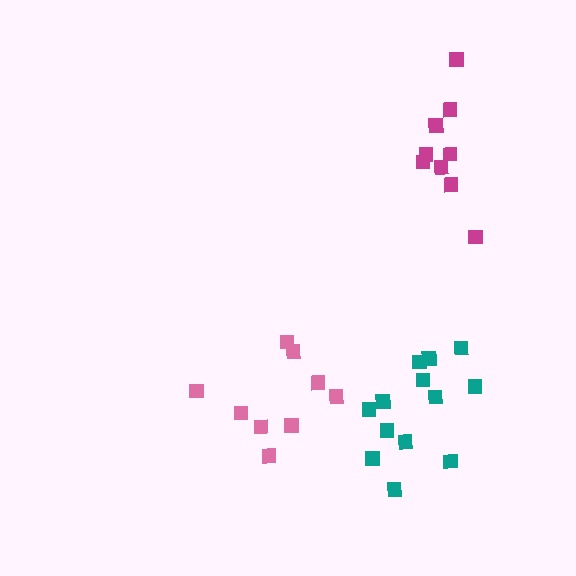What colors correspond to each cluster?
The clusters are colored: magenta, teal, pink.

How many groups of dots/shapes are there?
There are 3 groups.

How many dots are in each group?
Group 1: 9 dots, Group 2: 13 dots, Group 3: 9 dots (31 total).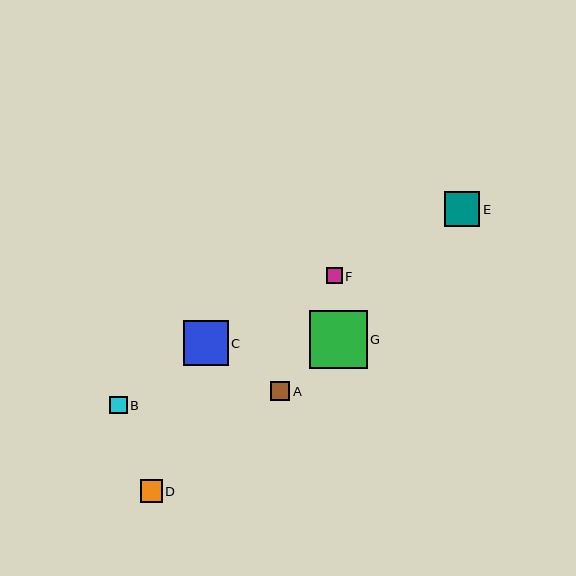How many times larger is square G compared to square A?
Square G is approximately 3.0 times the size of square A.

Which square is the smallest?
Square F is the smallest with a size of approximately 16 pixels.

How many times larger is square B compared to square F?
Square B is approximately 1.1 times the size of square F.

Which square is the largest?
Square G is the largest with a size of approximately 58 pixels.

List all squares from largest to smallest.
From largest to smallest: G, C, E, D, A, B, F.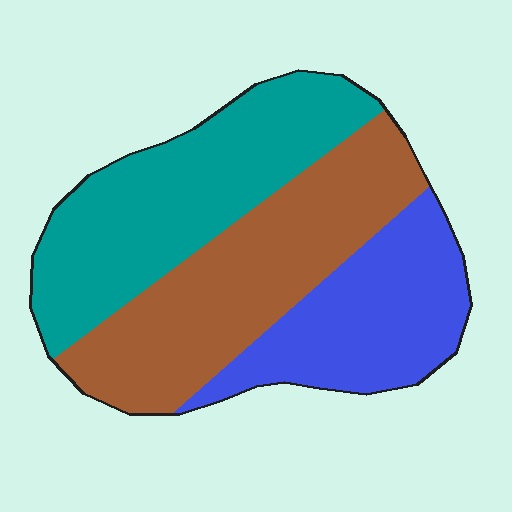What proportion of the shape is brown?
Brown takes up about three eighths (3/8) of the shape.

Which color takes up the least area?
Blue, at roughly 25%.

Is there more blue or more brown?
Brown.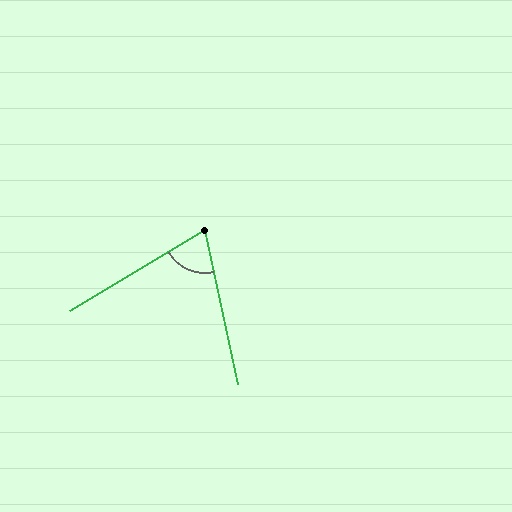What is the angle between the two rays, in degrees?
Approximately 71 degrees.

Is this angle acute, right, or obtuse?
It is acute.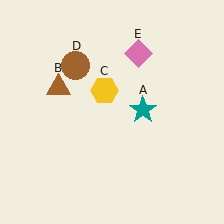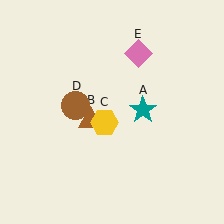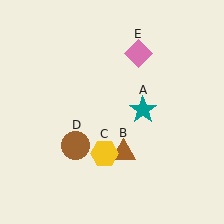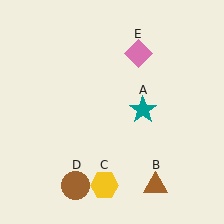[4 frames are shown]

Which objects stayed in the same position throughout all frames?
Teal star (object A) and pink diamond (object E) remained stationary.